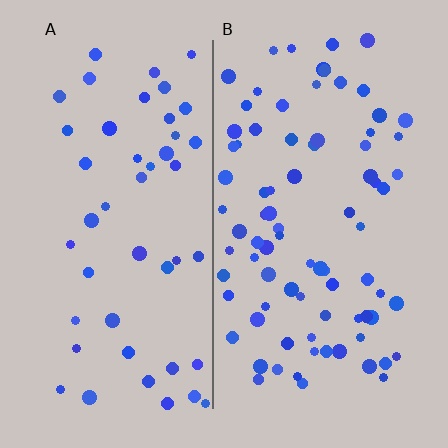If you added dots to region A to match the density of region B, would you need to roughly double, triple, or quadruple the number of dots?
Approximately double.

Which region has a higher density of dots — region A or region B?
B (the right).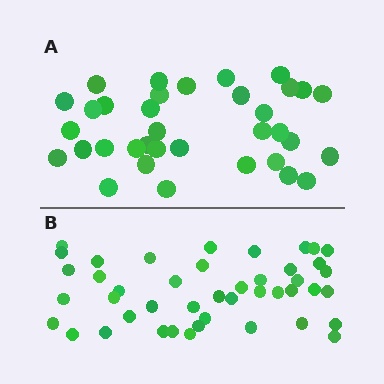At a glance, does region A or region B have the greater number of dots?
Region B (the bottom region) has more dots.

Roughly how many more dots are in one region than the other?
Region B has roughly 8 or so more dots than region A.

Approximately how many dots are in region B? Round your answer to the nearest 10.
About 40 dots. (The exact count is 44, which rounds to 40.)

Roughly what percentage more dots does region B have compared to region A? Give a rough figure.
About 25% more.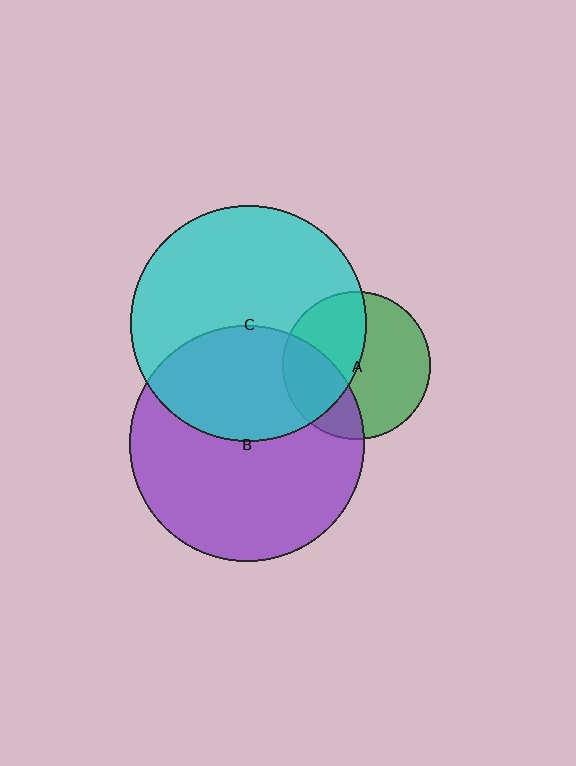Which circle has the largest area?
Circle B (purple).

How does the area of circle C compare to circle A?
Approximately 2.5 times.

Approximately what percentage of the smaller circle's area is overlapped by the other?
Approximately 30%.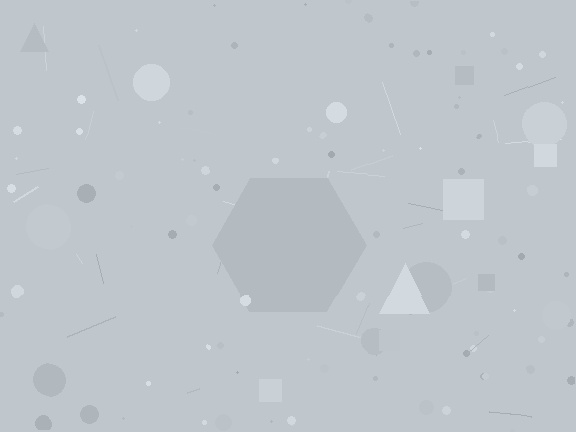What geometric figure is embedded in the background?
A hexagon is embedded in the background.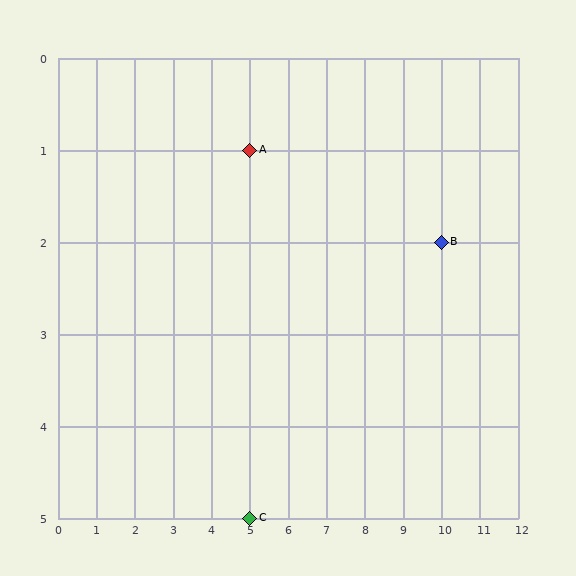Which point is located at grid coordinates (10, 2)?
Point B is at (10, 2).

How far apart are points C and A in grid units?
Points C and A are 4 rows apart.